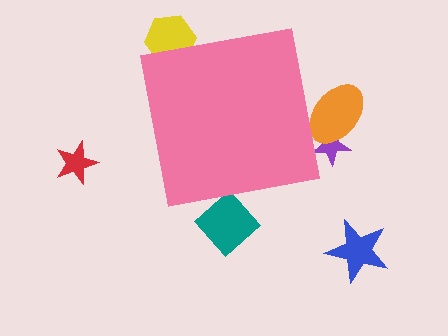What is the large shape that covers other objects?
A pink square.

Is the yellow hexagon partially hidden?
Yes, the yellow hexagon is partially hidden behind the pink square.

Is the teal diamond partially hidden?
Yes, the teal diamond is partially hidden behind the pink square.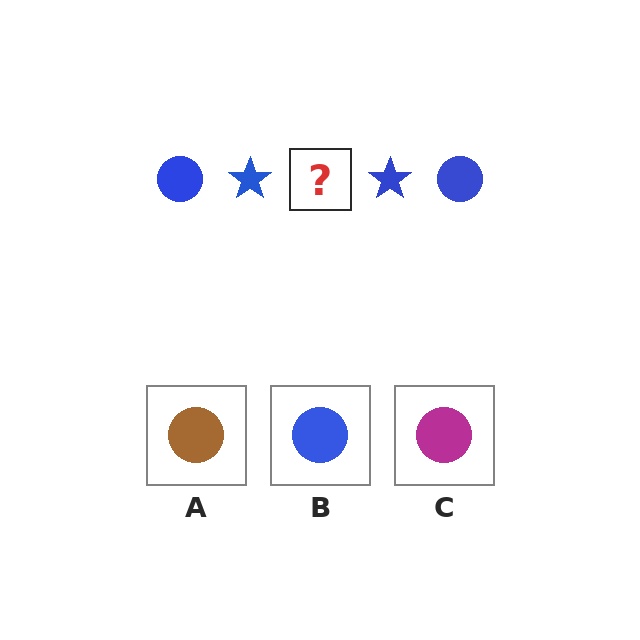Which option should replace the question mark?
Option B.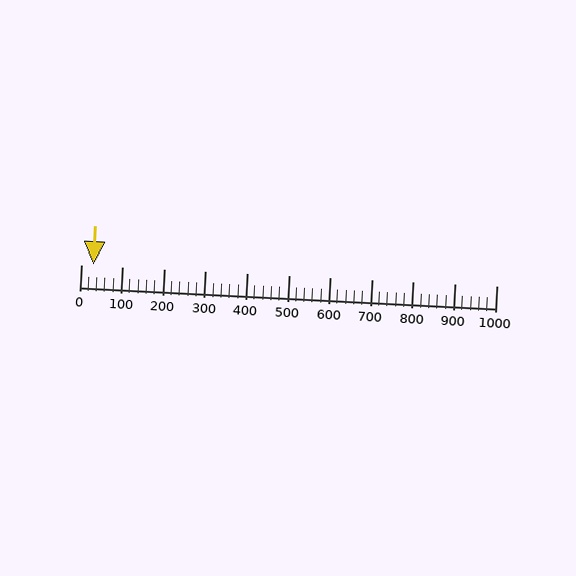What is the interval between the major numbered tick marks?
The major tick marks are spaced 100 units apart.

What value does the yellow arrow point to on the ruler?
The yellow arrow points to approximately 31.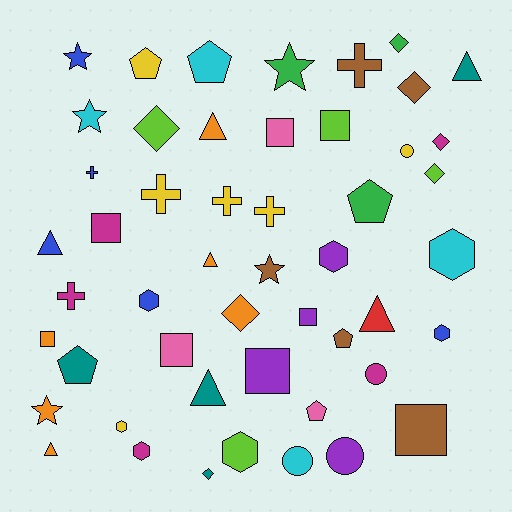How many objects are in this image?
There are 50 objects.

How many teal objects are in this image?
There are 4 teal objects.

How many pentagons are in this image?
There are 6 pentagons.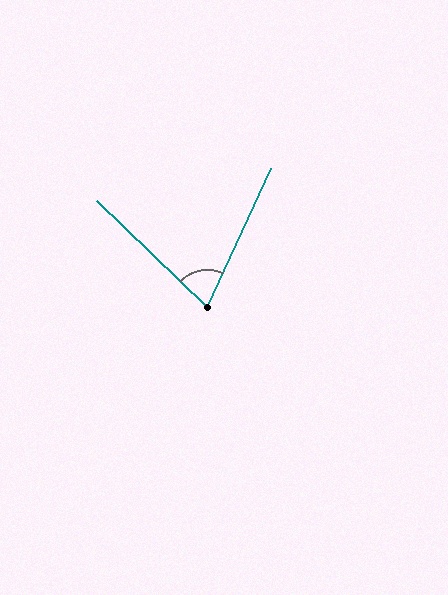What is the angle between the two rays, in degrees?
Approximately 71 degrees.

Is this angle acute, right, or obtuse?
It is acute.